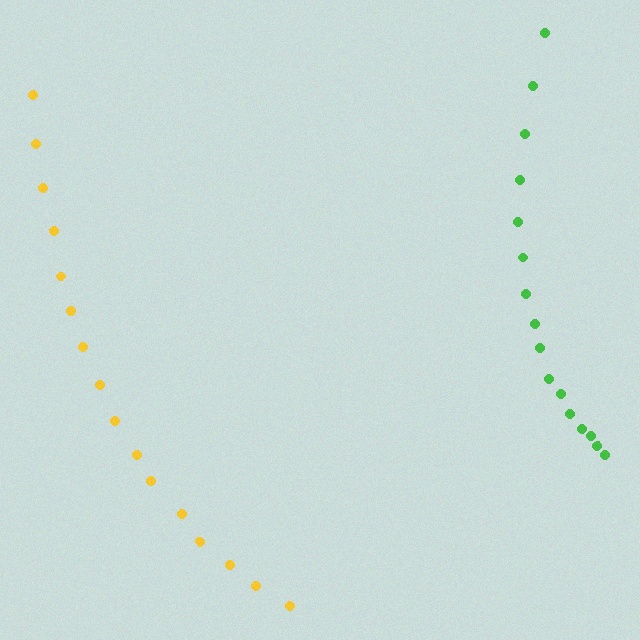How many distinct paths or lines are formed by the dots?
There are 2 distinct paths.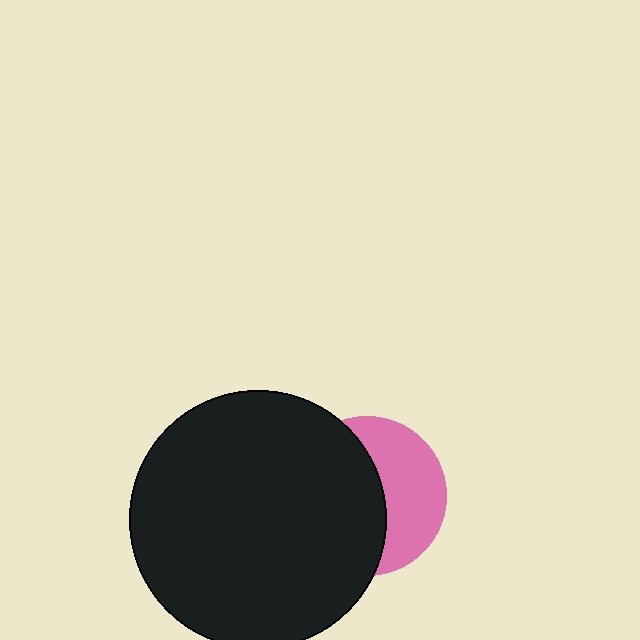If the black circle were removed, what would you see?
You would see the complete pink circle.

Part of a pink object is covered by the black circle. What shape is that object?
It is a circle.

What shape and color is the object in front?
The object in front is a black circle.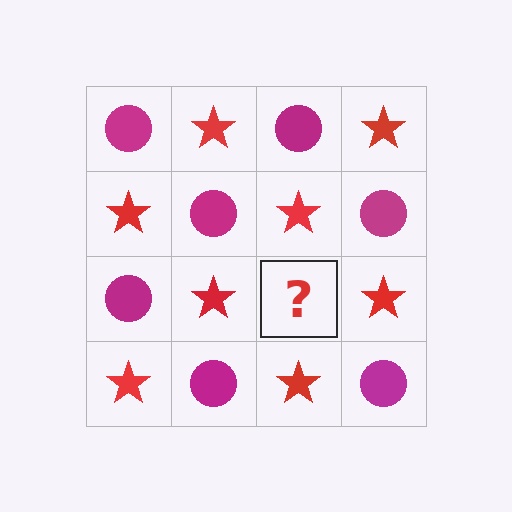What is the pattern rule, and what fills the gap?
The rule is that it alternates magenta circle and red star in a checkerboard pattern. The gap should be filled with a magenta circle.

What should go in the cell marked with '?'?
The missing cell should contain a magenta circle.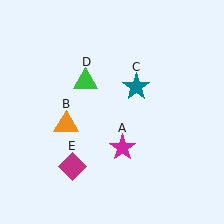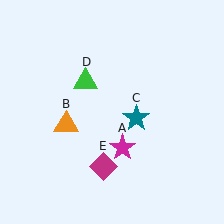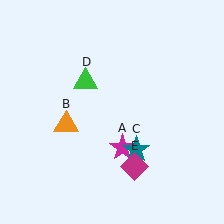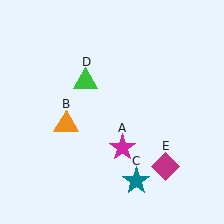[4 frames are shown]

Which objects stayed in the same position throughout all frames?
Magenta star (object A) and orange triangle (object B) and green triangle (object D) remained stationary.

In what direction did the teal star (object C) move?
The teal star (object C) moved down.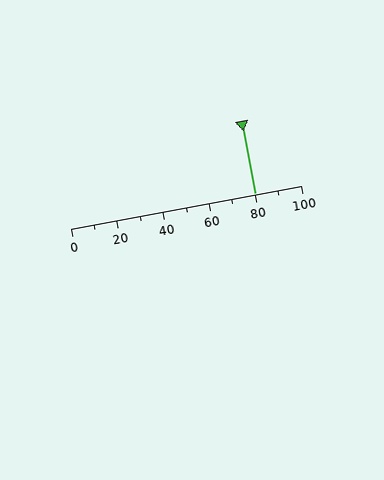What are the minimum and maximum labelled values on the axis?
The axis runs from 0 to 100.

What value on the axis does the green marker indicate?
The marker indicates approximately 80.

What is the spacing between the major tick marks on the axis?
The major ticks are spaced 20 apart.